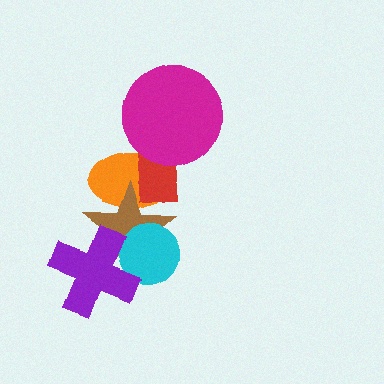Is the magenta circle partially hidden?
No, no other shape covers it.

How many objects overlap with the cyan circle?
2 objects overlap with the cyan circle.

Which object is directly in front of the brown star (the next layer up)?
The cyan circle is directly in front of the brown star.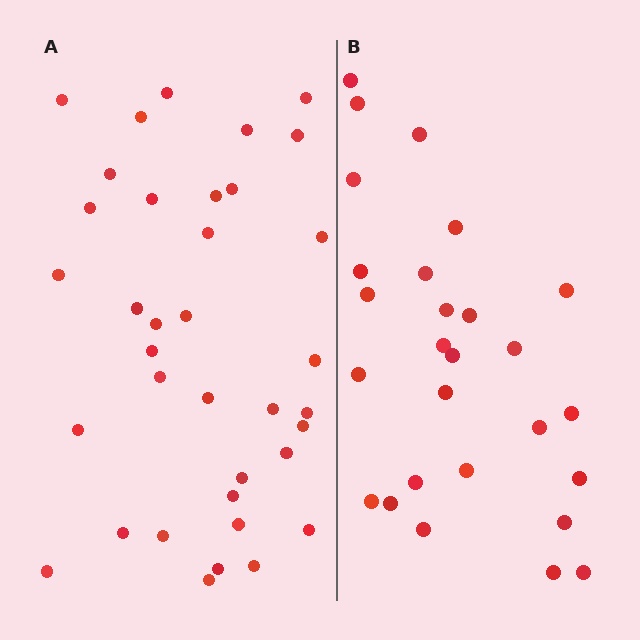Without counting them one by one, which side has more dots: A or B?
Region A (the left region) has more dots.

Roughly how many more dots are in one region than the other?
Region A has roughly 8 or so more dots than region B.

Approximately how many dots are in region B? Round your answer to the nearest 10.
About 30 dots. (The exact count is 27, which rounds to 30.)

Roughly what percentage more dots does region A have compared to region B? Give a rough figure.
About 35% more.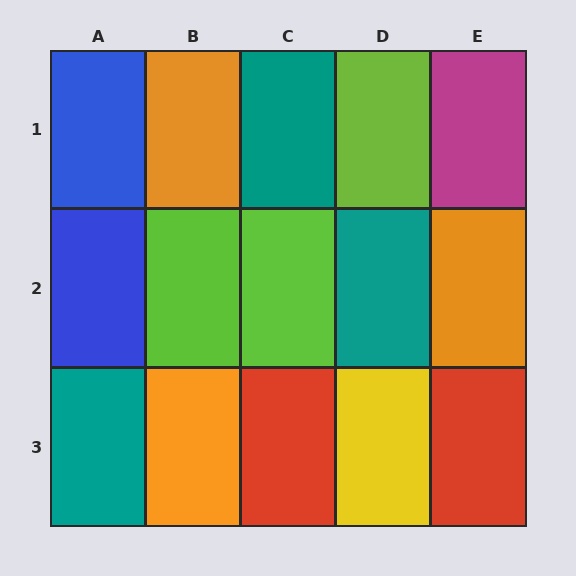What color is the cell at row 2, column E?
Orange.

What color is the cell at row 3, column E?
Red.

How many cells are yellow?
1 cell is yellow.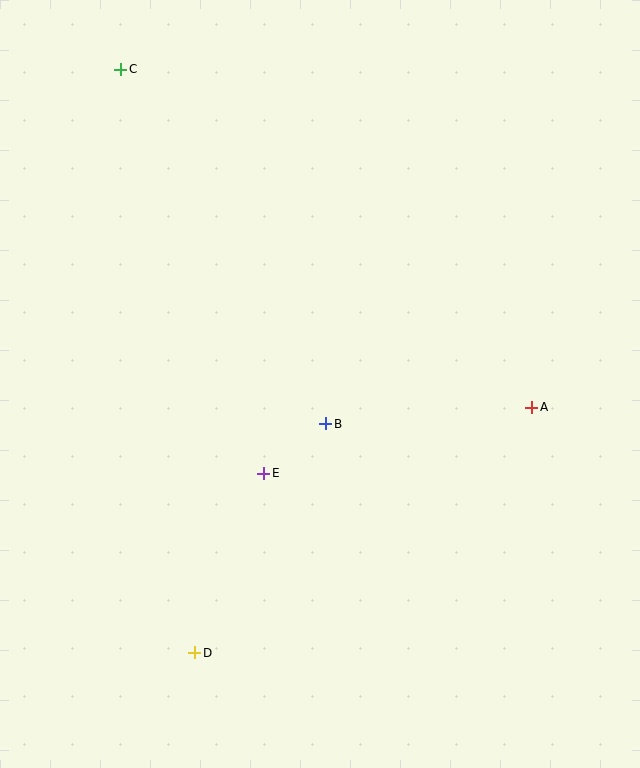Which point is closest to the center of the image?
Point B at (326, 424) is closest to the center.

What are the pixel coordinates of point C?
Point C is at (121, 69).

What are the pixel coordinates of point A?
Point A is at (532, 407).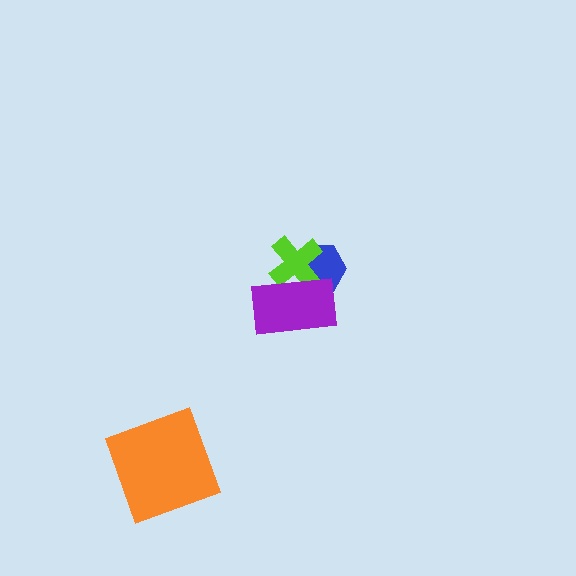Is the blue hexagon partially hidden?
Yes, it is partially covered by another shape.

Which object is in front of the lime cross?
The purple rectangle is in front of the lime cross.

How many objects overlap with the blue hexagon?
2 objects overlap with the blue hexagon.